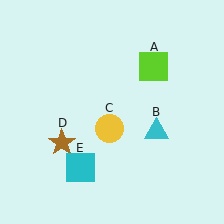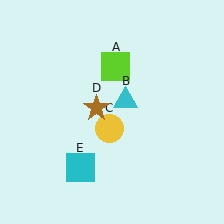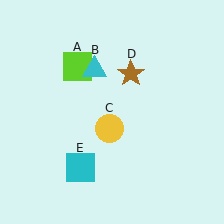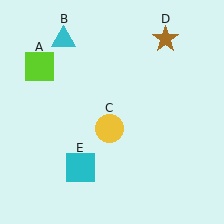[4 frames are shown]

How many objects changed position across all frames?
3 objects changed position: lime square (object A), cyan triangle (object B), brown star (object D).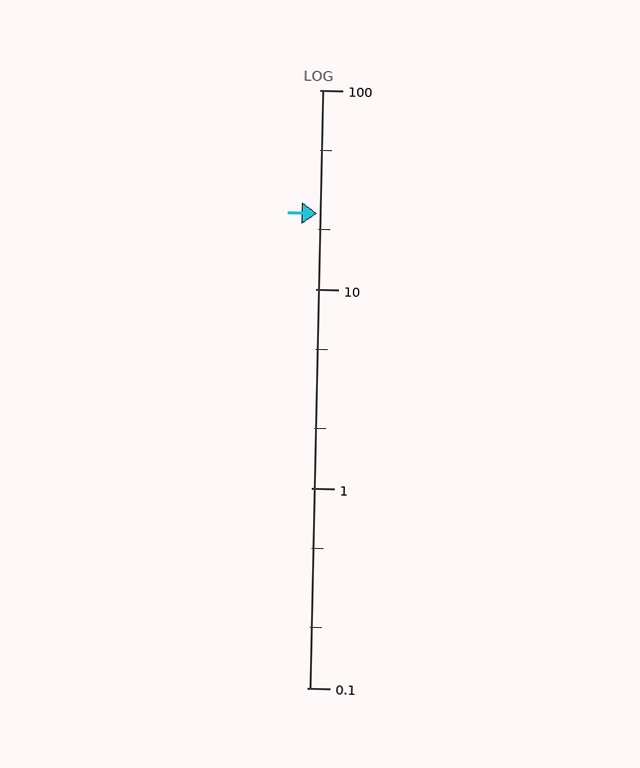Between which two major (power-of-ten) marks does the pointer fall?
The pointer is between 10 and 100.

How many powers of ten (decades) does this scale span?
The scale spans 3 decades, from 0.1 to 100.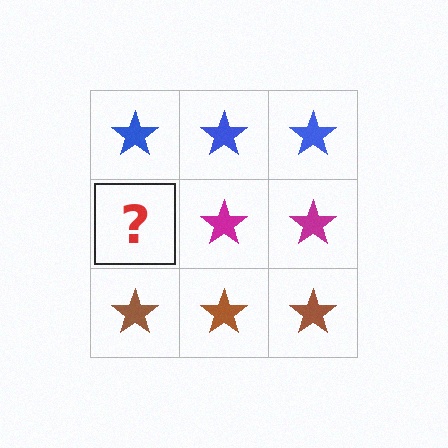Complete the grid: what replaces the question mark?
The question mark should be replaced with a magenta star.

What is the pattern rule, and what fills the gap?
The rule is that each row has a consistent color. The gap should be filled with a magenta star.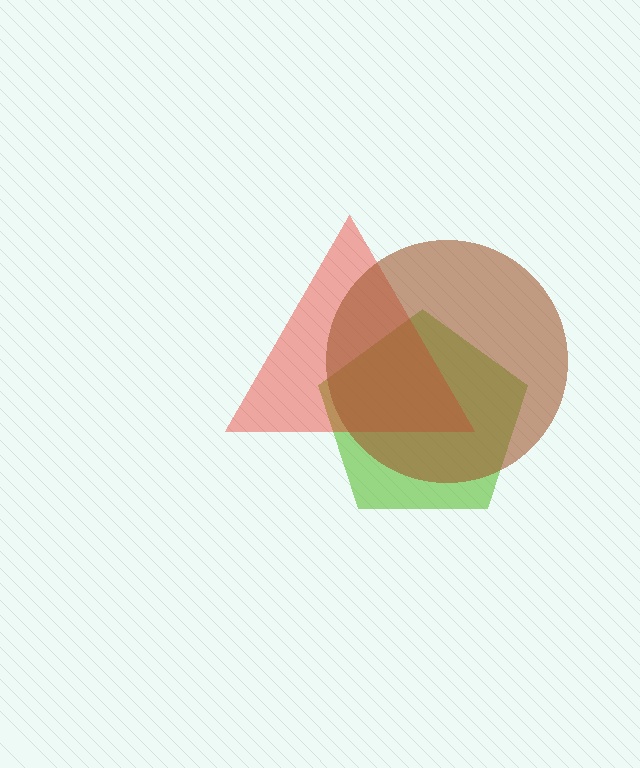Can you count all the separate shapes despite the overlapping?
Yes, there are 3 separate shapes.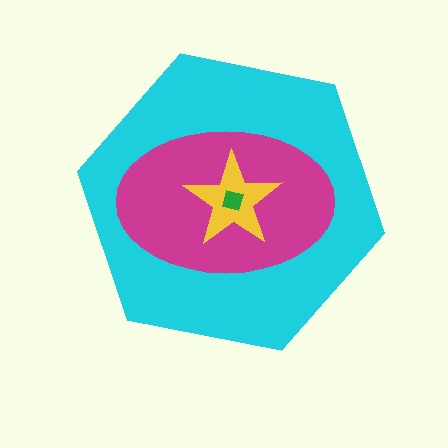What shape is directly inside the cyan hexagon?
The magenta ellipse.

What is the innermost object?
The green diamond.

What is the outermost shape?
The cyan hexagon.